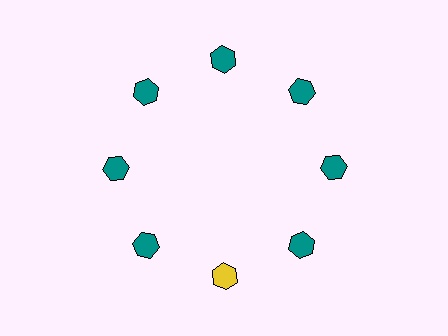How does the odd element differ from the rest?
It has a different color: yellow instead of teal.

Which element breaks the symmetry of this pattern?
The yellow hexagon at roughly the 6 o'clock position breaks the symmetry. All other shapes are teal hexagons.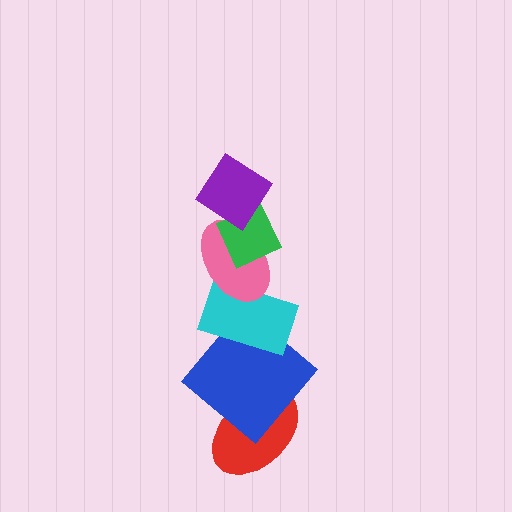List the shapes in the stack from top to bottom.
From top to bottom: the purple diamond, the green diamond, the pink ellipse, the cyan rectangle, the blue diamond, the red ellipse.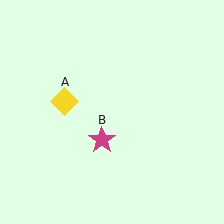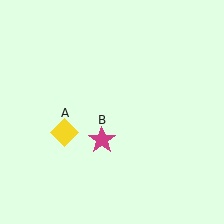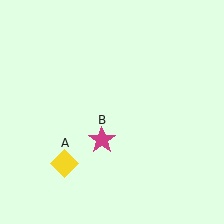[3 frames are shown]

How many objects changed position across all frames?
1 object changed position: yellow diamond (object A).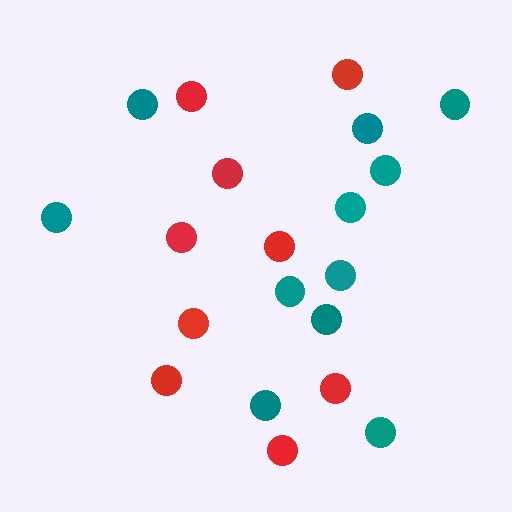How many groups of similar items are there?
There are 2 groups: one group of teal circles (11) and one group of red circles (9).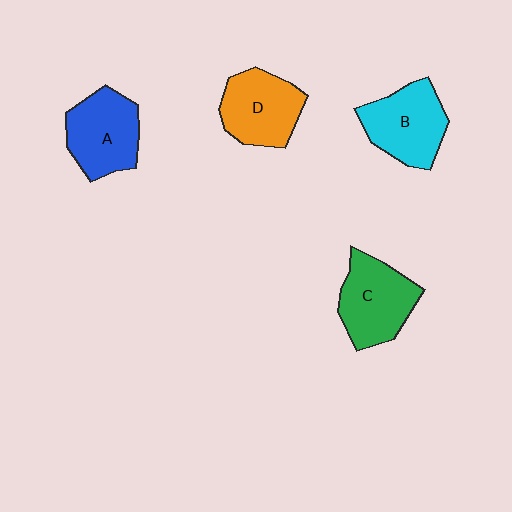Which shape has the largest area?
Shape C (green).